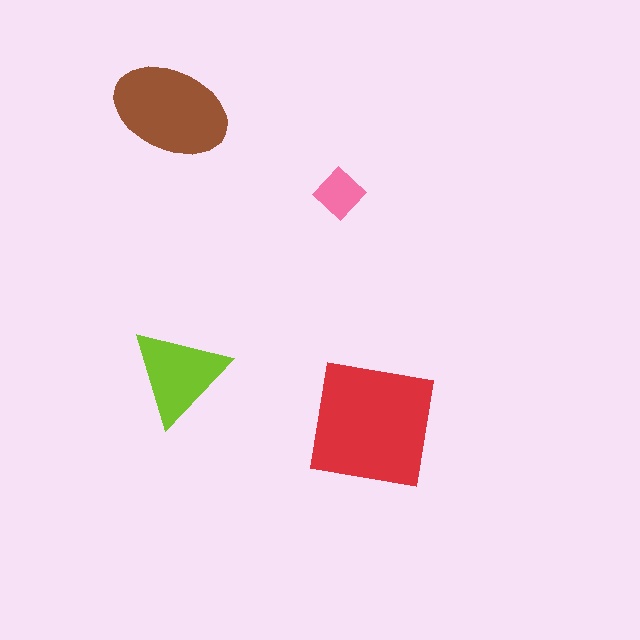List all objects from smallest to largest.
The pink diamond, the lime triangle, the brown ellipse, the red square.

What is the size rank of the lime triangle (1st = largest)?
3rd.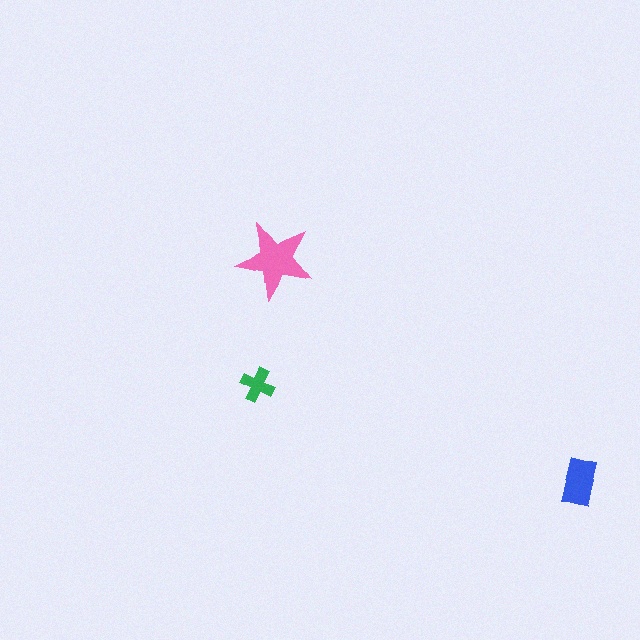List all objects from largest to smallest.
The pink star, the blue rectangle, the green cross.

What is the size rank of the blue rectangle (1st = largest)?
2nd.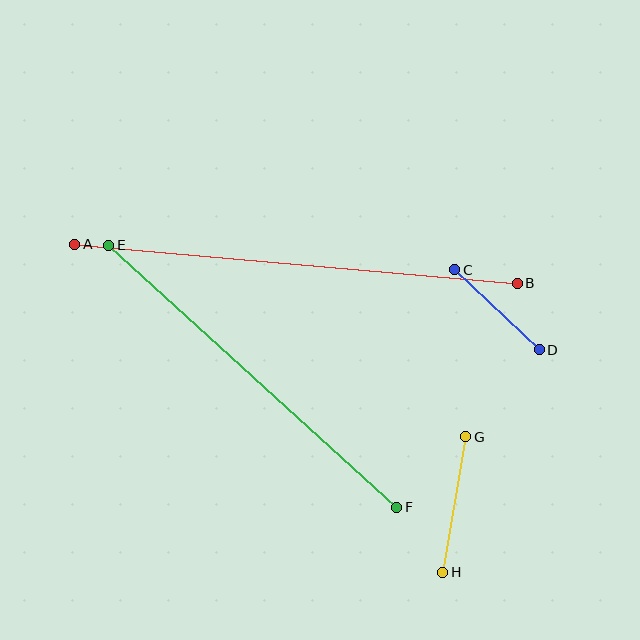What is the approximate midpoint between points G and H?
The midpoint is at approximately (454, 504) pixels.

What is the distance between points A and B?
The distance is approximately 444 pixels.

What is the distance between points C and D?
The distance is approximately 116 pixels.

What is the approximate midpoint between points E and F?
The midpoint is at approximately (253, 376) pixels.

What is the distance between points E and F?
The distance is approximately 389 pixels.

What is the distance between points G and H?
The distance is approximately 138 pixels.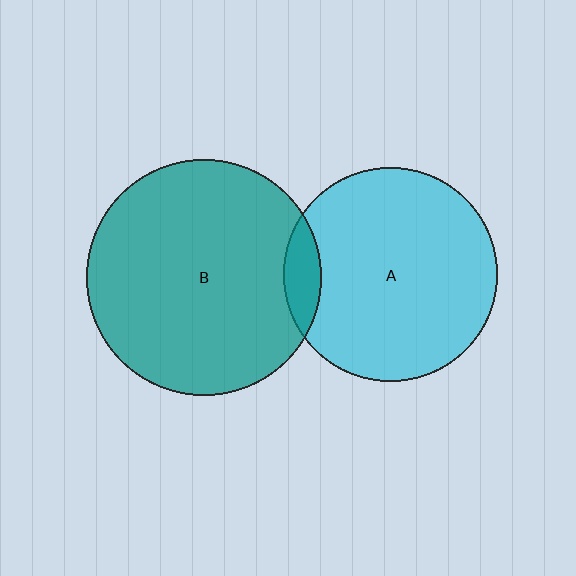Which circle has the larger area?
Circle B (teal).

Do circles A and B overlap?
Yes.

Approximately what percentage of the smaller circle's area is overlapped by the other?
Approximately 10%.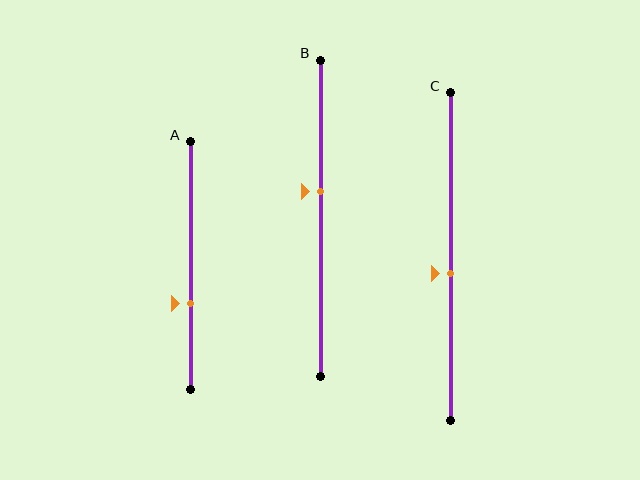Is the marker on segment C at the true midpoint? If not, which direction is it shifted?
No, the marker on segment C is shifted downward by about 5% of the segment length.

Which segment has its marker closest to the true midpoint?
Segment C has its marker closest to the true midpoint.